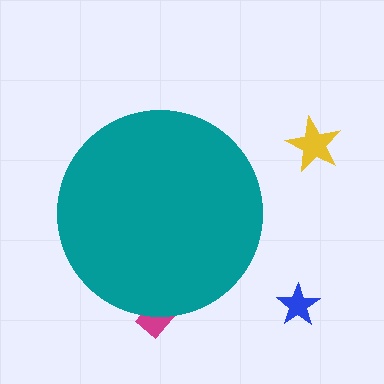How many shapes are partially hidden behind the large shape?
1 shape is partially hidden.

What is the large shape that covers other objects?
A teal circle.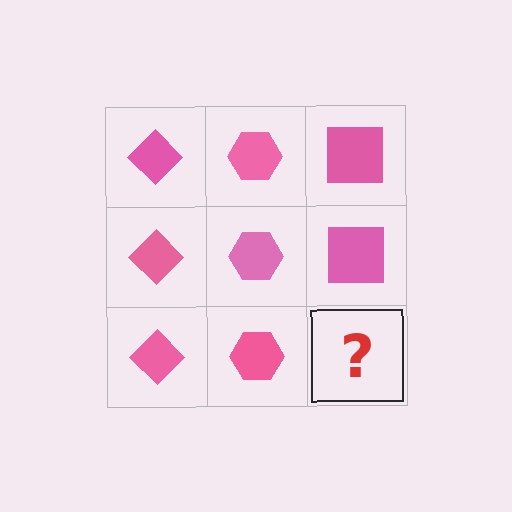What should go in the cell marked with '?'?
The missing cell should contain a pink square.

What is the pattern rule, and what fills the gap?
The rule is that each column has a consistent shape. The gap should be filled with a pink square.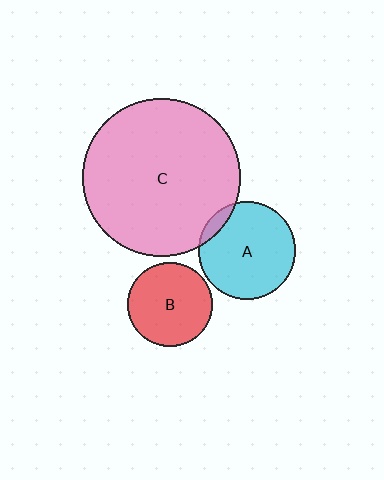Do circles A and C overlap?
Yes.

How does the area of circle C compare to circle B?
Approximately 3.5 times.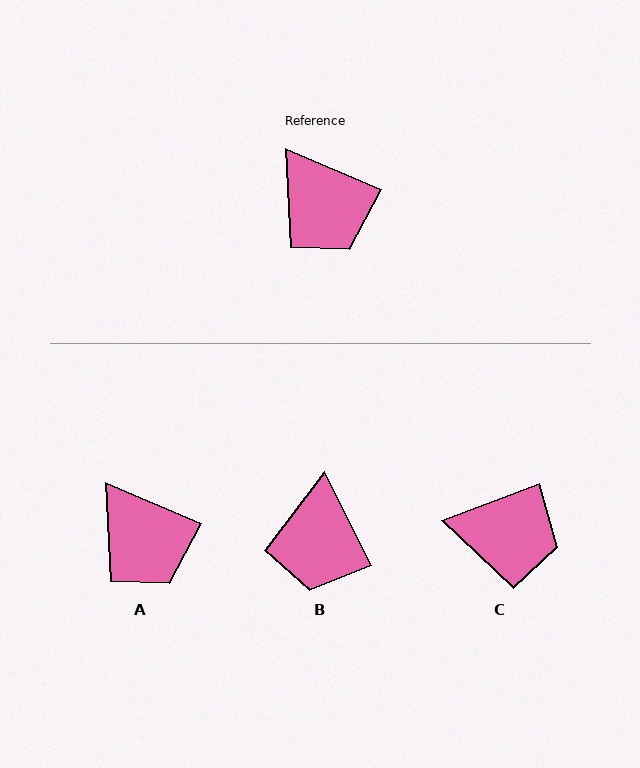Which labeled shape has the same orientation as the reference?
A.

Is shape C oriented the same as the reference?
No, it is off by about 44 degrees.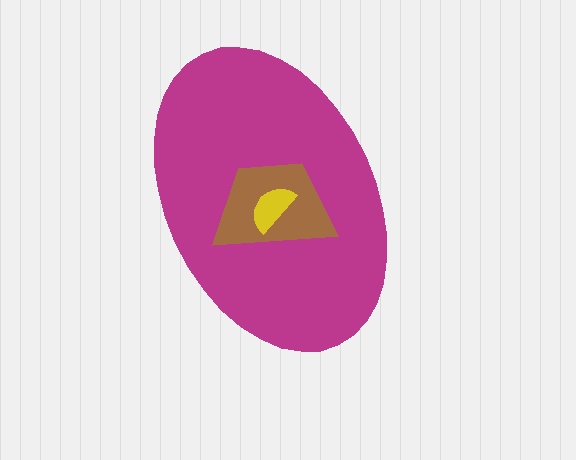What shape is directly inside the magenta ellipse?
The brown trapezoid.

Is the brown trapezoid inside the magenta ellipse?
Yes.